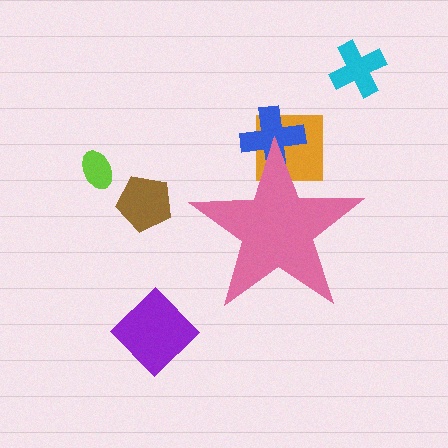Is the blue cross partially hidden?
Yes, the blue cross is partially hidden behind the pink star.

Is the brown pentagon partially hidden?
No, the brown pentagon is fully visible.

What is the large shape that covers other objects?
A pink star.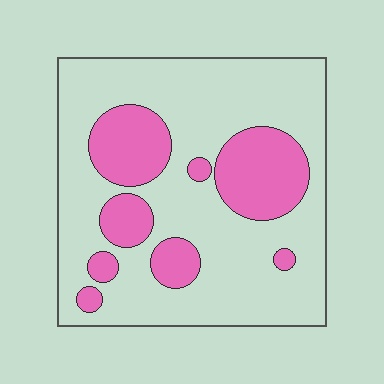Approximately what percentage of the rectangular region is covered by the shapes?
Approximately 25%.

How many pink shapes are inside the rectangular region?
8.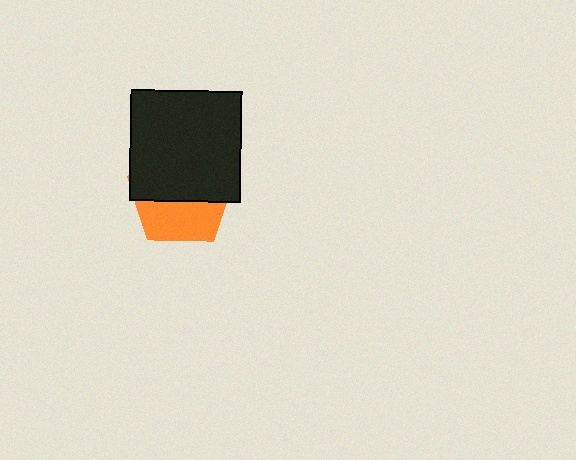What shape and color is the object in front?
The object in front is a black square.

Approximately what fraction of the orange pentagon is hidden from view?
Roughly 59% of the orange pentagon is hidden behind the black square.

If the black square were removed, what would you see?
You would see the complete orange pentagon.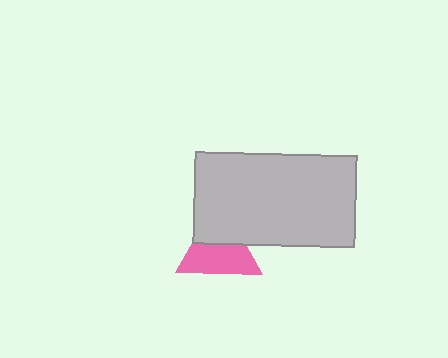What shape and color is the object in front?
The object in front is a light gray rectangle.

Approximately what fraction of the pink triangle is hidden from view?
Roughly 40% of the pink triangle is hidden behind the light gray rectangle.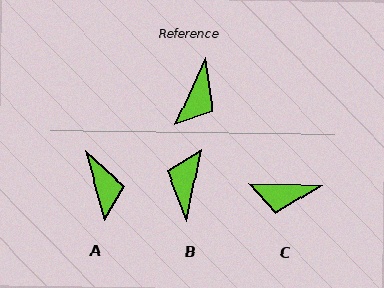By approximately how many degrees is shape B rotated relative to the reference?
Approximately 167 degrees clockwise.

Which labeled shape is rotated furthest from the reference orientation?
B, about 167 degrees away.